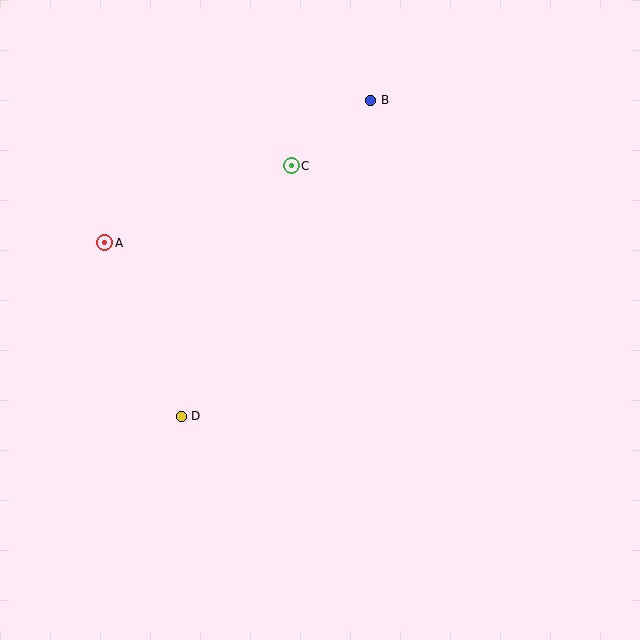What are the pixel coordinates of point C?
Point C is at (291, 166).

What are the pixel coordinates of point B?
Point B is at (371, 100).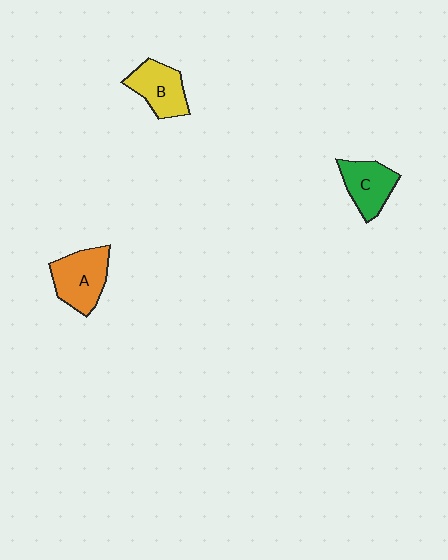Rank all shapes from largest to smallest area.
From largest to smallest: A (orange), B (yellow), C (green).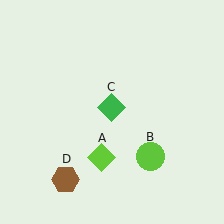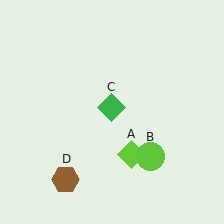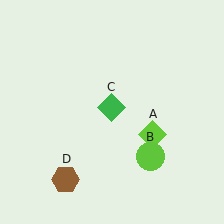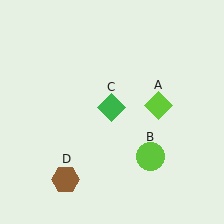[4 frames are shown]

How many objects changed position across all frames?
1 object changed position: lime diamond (object A).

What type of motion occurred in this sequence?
The lime diamond (object A) rotated counterclockwise around the center of the scene.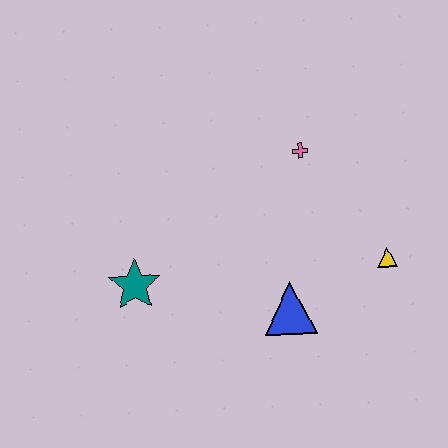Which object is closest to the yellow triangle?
The blue triangle is closest to the yellow triangle.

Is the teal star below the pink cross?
Yes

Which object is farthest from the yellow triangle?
The teal star is farthest from the yellow triangle.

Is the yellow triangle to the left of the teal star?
No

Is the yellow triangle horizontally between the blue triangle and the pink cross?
No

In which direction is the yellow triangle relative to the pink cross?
The yellow triangle is below the pink cross.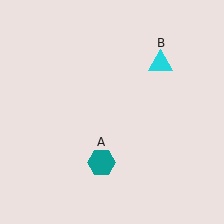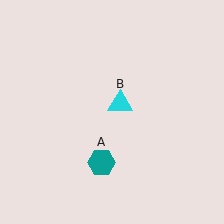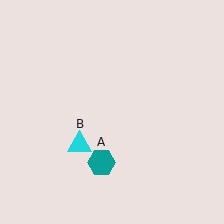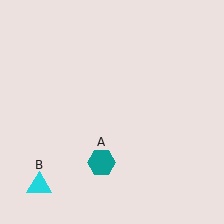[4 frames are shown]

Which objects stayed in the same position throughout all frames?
Teal hexagon (object A) remained stationary.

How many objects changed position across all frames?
1 object changed position: cyan triangle (object B).